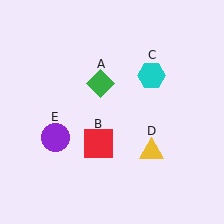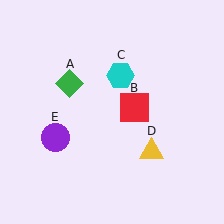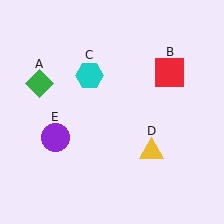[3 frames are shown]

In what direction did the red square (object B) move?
The red square (object B) moved up and to the right.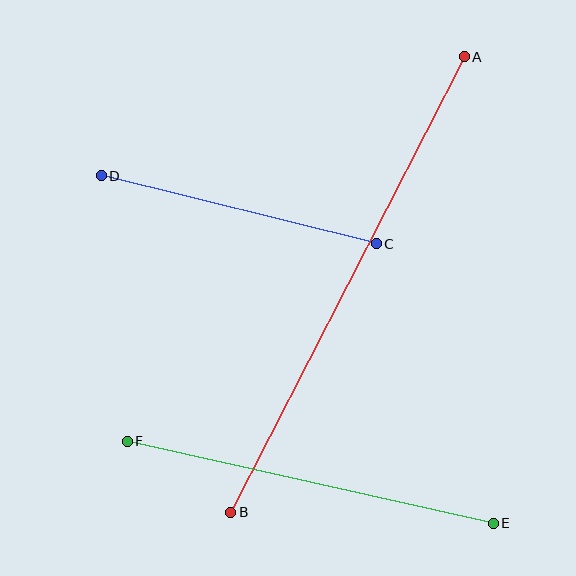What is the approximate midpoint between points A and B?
The midpoint is at approximately (348, 285) pixels.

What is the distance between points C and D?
The distance is approximately 283 pixels.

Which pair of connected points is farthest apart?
Points A and B are farthest apart.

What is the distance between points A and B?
The distance is approximately 512 pixels.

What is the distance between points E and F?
The distance is approximately 375 pixels.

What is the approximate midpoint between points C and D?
The midpoint is at approximately (239, 210) pixels.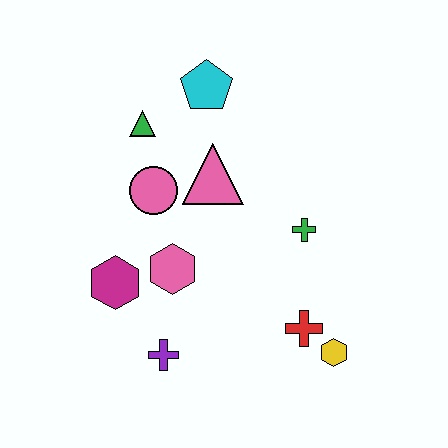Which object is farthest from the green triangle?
The yellow hexagon is farthest from the green triangle.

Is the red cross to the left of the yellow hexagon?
Yes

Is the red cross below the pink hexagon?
Yes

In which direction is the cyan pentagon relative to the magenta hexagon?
The cyan pentagon is above the magenta hexagon.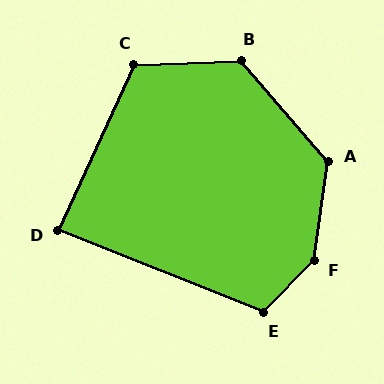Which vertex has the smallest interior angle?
D, at approximately 87 degrees.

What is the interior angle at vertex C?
Approximately 117 degrees (obtuse).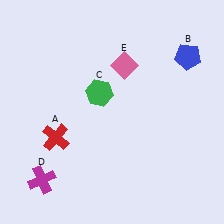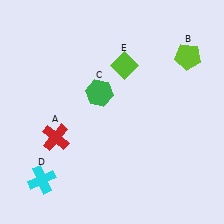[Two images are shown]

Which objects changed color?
B changed from blue to lime. D changed from magenta to cyan. E changed from pink to lime.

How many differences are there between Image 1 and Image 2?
There are 3 differences between the two images.